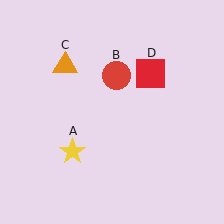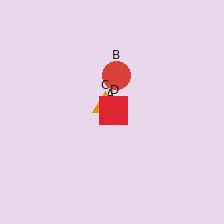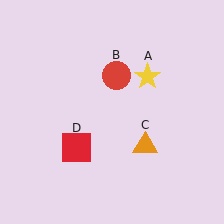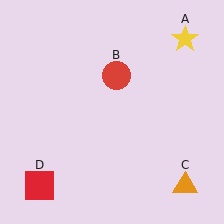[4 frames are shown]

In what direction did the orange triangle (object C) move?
The orange triangle (object C) moved down and to the right.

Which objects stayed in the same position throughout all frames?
Red circle (object B) remained stationary.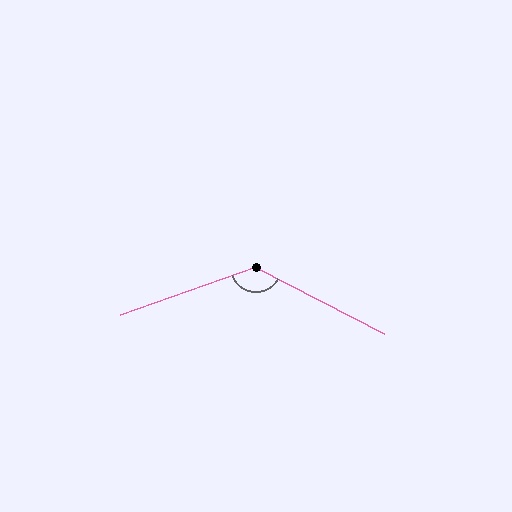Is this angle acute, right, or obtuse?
It is obtuse.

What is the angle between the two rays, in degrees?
Approximately 134 degrees.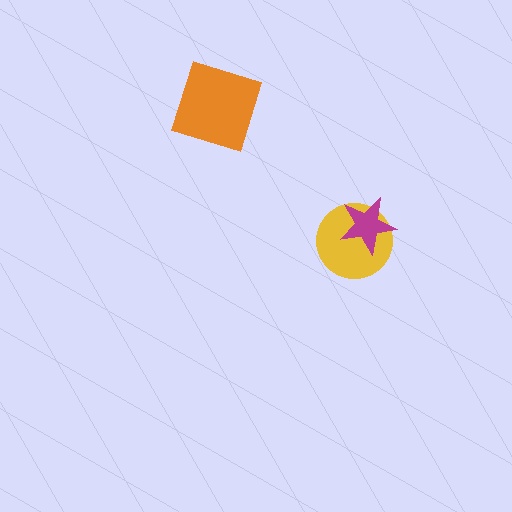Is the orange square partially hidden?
No, no other shape covers it.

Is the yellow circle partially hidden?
Yes, it is partially covered by another shape.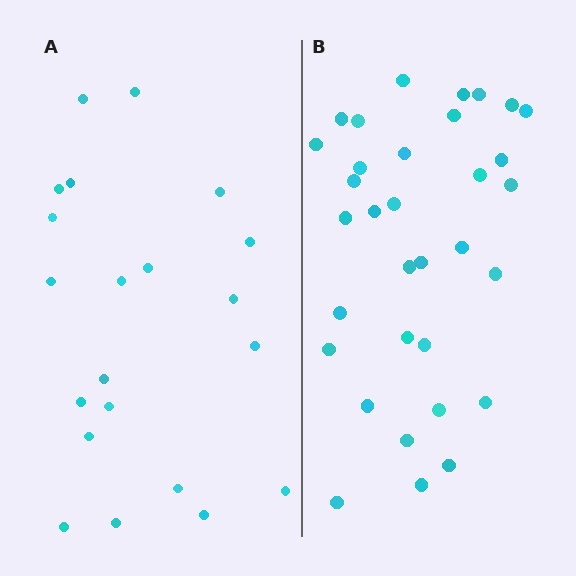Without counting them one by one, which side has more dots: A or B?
Region B (the right region) has more dots.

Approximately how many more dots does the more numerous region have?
Region B has roughly 12 or so more dots than region A.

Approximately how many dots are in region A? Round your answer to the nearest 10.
About 20 dots. (The exact count is 21, which rounds to 20.)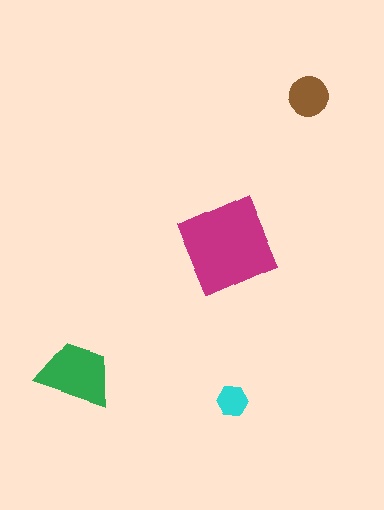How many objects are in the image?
There are 4 objects in the image.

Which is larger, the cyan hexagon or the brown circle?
The brown circle.